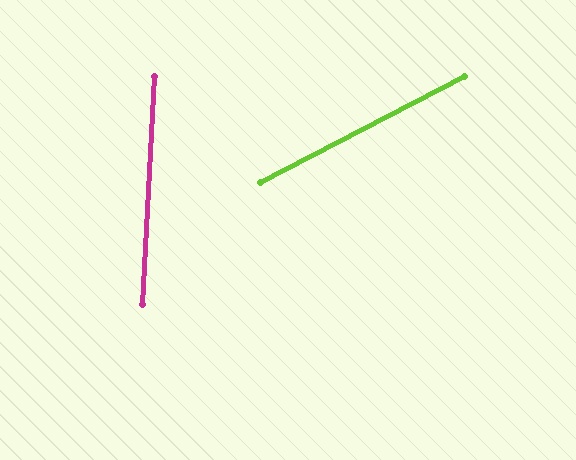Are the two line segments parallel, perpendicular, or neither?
Neither parallel nor perpendicular — they differ by about 60°.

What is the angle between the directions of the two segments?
Approximately 60 degrees.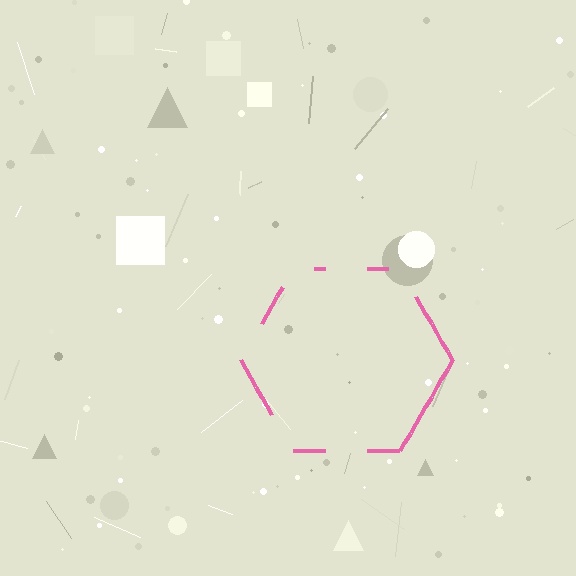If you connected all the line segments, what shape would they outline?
They would outline a hexagon.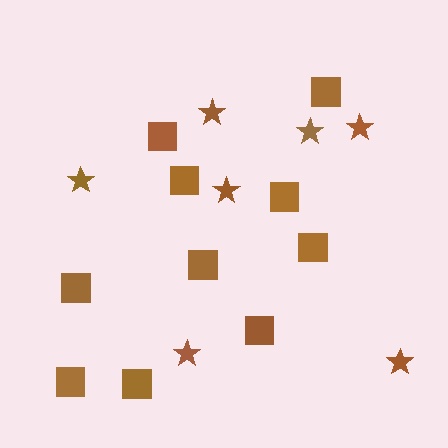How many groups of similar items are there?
There are 2 groups: one group of squares (10) and one group of stars (7).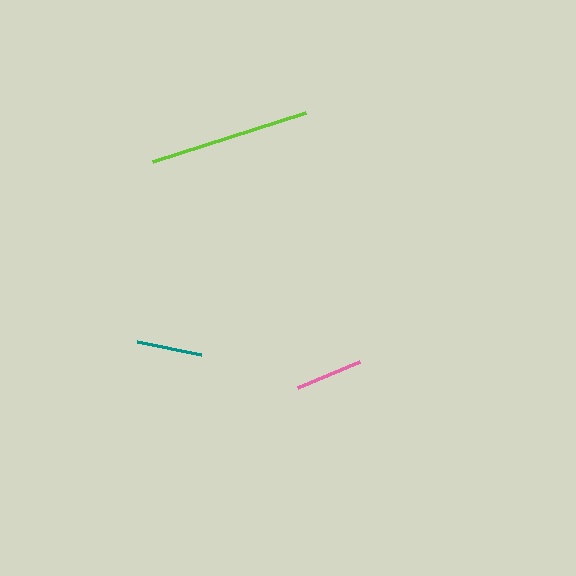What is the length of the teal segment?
The teal segment is approximately 65 pixels long.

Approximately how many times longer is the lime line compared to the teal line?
The lime line is approximately 2.5 times the length of the teal line.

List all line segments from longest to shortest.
From longest to shortest: lime, pink, teal.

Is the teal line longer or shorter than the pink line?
The pink line is longer than the teal line.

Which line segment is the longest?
The lime line is the longest at approximately 161 pixels.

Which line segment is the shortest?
The teal line is the shortest at approximately 65 pixels.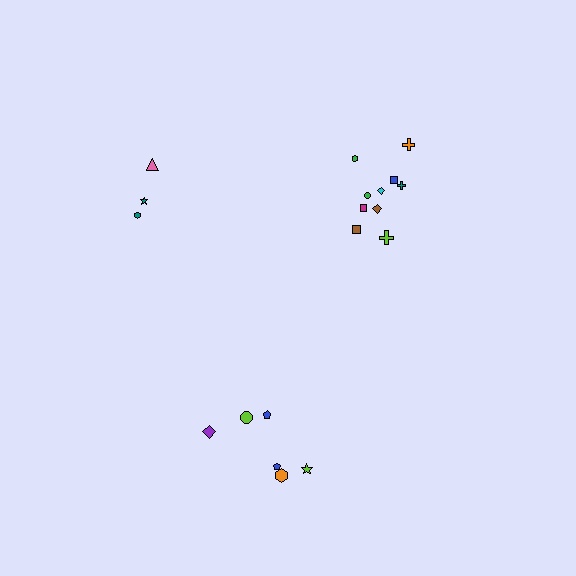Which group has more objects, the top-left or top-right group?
The top-right group.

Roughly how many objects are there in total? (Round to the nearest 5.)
Roughly 20 objects in total.